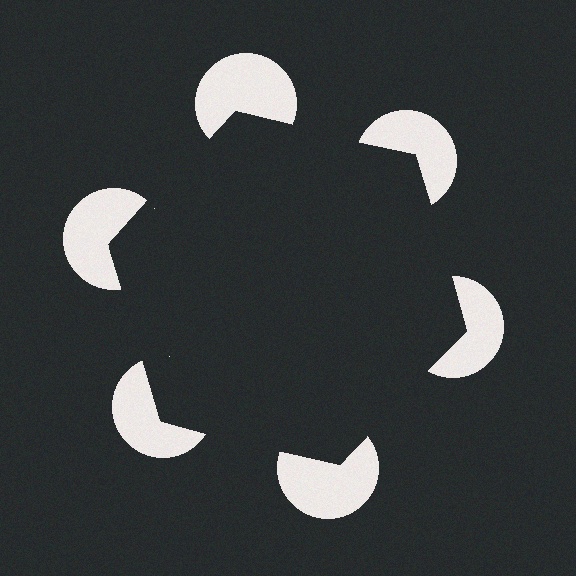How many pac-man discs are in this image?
There are 6 — one at each vertex of the illusory hexagon.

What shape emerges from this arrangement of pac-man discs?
An illusory hexagon — its edges are inferred from the aligned wedge cuts in the pac-man discs, not physically drawn.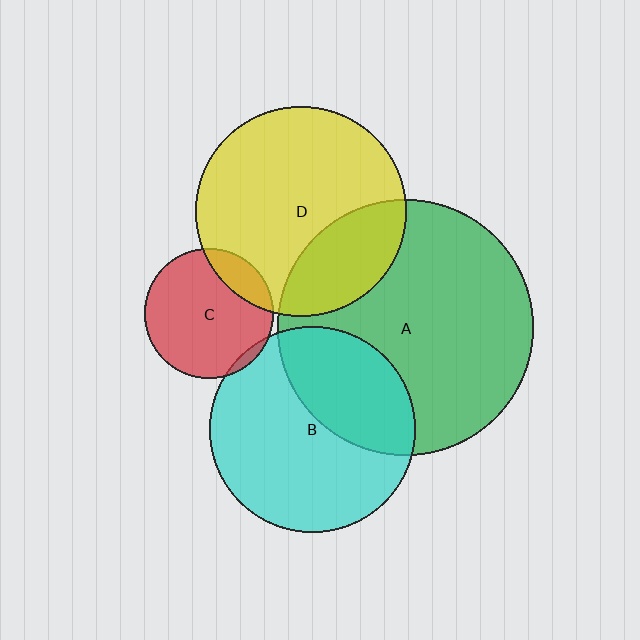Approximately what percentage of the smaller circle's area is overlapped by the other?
Approximately 15%.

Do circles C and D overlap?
Yes.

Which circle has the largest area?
Circle A (green).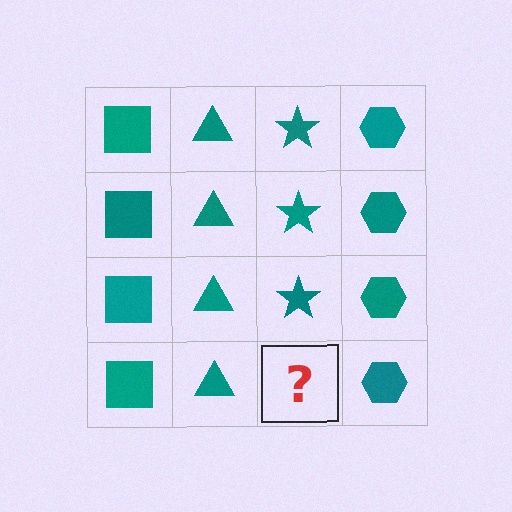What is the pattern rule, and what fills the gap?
The rule is that each column has a consistent shape. The gap should be filled with a teal star.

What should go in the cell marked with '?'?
The missing cell should contain a teal star.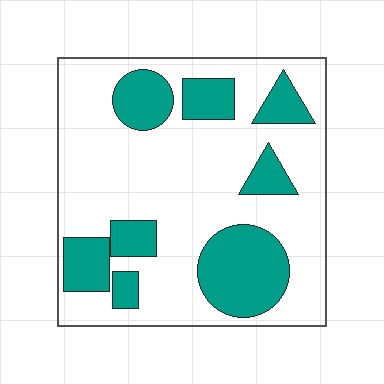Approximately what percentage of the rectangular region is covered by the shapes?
Approximately 30%.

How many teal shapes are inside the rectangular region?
8.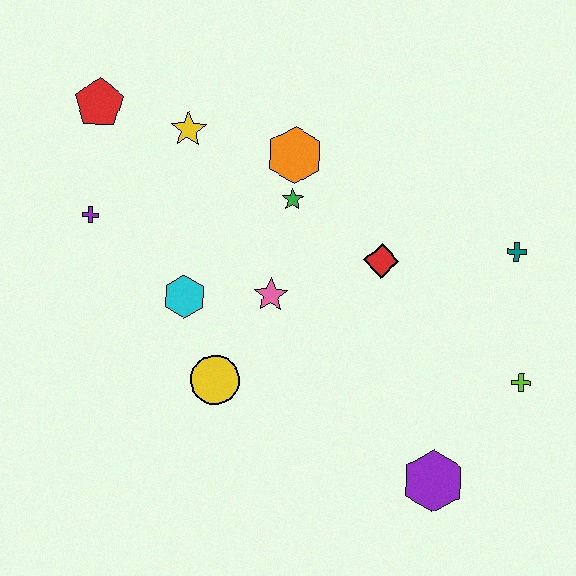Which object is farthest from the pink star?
The lime cross is farthest from the pink star.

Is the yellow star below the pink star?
No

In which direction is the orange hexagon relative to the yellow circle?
The orange hexagon is above the yellow circle.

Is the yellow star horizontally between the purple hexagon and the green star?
No